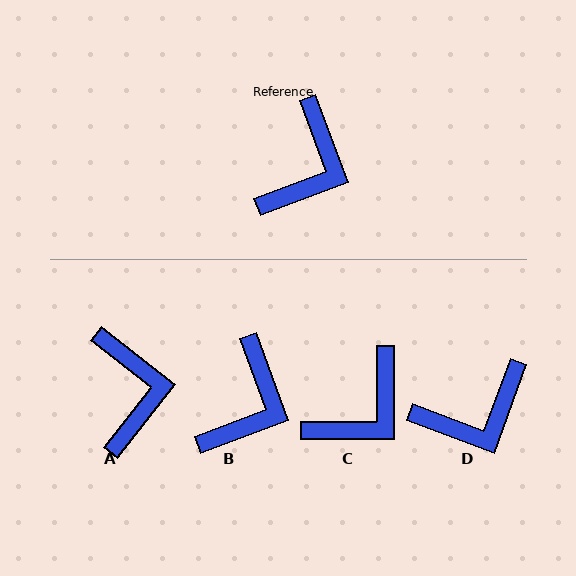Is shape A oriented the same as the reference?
No, it is off by about 32 degrees.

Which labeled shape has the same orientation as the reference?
B.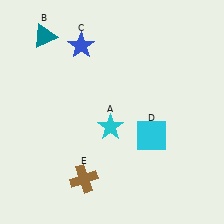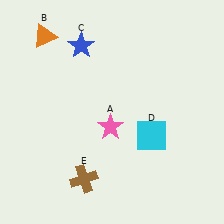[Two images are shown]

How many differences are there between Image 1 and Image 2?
There are 2 differences between the two images.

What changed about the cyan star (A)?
In Image 1, A is cyan. In Image 2, it changed to pink.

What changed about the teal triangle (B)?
In Image 1, B is teal. In Image 2, it changed to orange.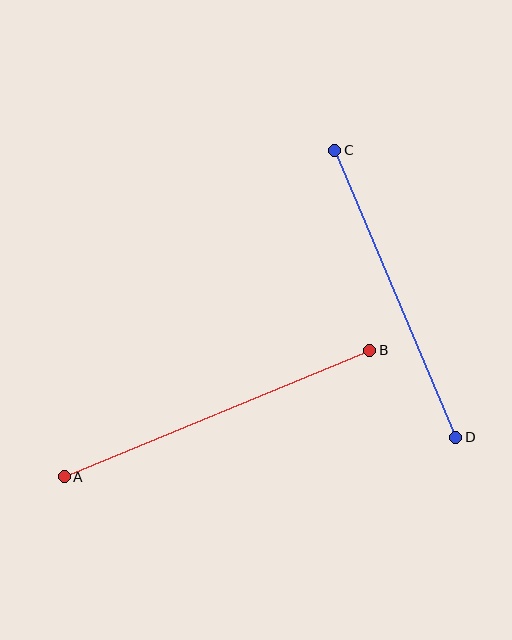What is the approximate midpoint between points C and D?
The midpoint is at approximately (395, 294) pixels.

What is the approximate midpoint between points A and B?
The midpoint is at approximately (217, 413) pixels.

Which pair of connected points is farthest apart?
Points A and B are farthest apart.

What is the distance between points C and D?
The distance is approximately 312 pixels.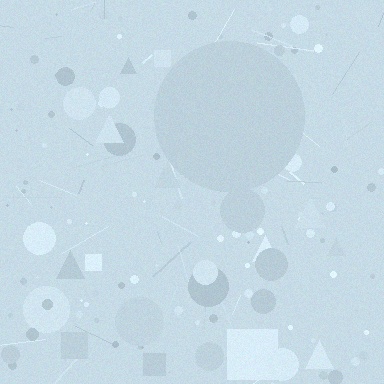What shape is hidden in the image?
A circle is hidden in the image.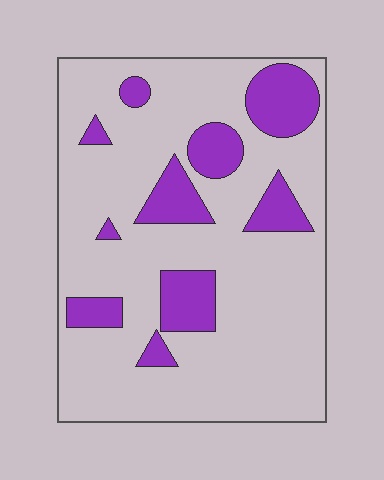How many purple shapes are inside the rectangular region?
10.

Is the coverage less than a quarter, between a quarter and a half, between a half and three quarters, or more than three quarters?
Less than a quarter.